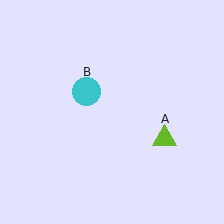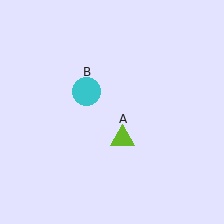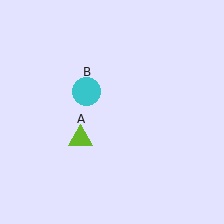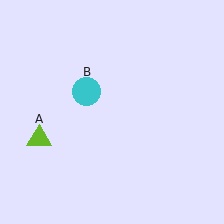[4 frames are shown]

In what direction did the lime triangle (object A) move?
The lime triangle (object A) moved left.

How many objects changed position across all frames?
1 object changed position: lime triangle (object A).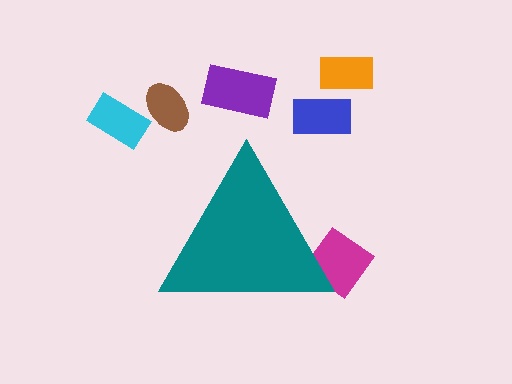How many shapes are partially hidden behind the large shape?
1 shape is partially hidden.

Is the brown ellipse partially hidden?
No, the brown ellipse is fully visible.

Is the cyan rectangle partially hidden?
No, the cyan rectangle is fully visible.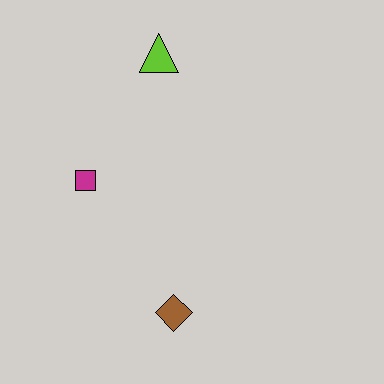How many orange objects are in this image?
There are no orange objects.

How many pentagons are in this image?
There are no pentagons.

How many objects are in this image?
There are 3 objects.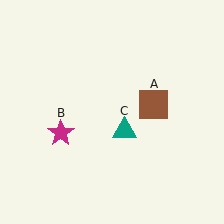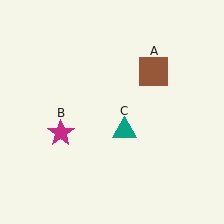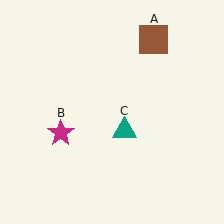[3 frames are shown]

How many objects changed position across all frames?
1 object changed position: brown square (object A).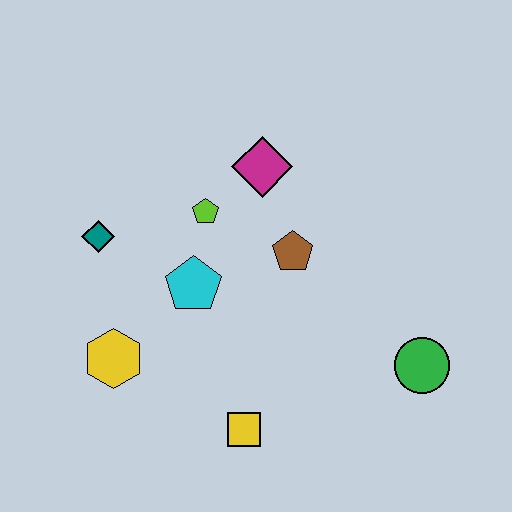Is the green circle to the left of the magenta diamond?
No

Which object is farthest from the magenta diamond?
The yellow square is farthest from the magenta diamond.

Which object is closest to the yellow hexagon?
The cyan pentagon is closest to the yellow hexagon.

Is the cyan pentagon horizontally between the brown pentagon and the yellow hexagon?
Yes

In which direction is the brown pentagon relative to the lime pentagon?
The brown pentagon is to the right of the lime pentagon.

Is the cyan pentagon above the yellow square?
Yes